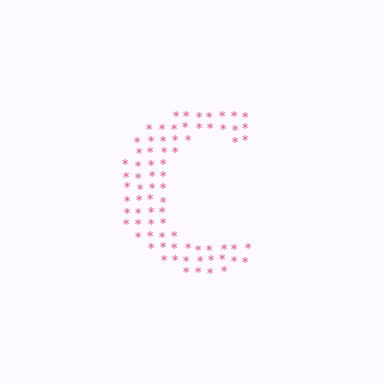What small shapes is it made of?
It is made of small asterisks.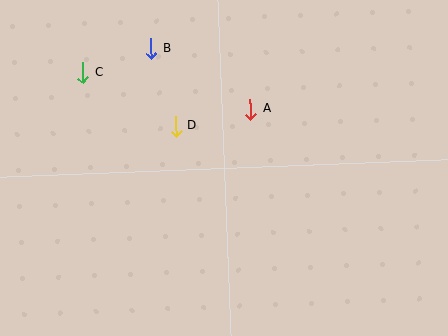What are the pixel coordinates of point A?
Point A is at (251, 109).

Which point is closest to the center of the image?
Point D at (176, 126) is closest to the center.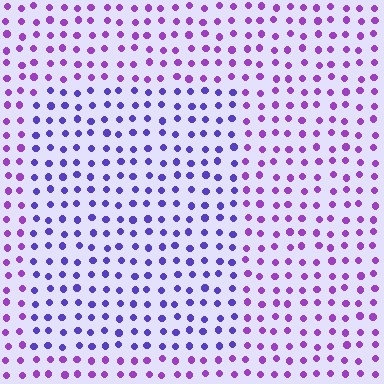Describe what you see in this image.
The image is filled with small purple elements in a uniform arrangement. A rectangle-shaped region is visible where the elements are tinted to a slightly different hue, forming a subtle color boundary.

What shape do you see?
I see a rectangle.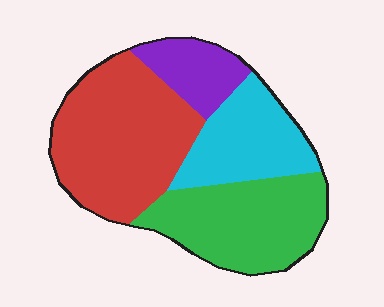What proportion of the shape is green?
Green covers about 30% of the shape.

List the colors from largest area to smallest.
From largest to smallest: red, green, cyan, purple.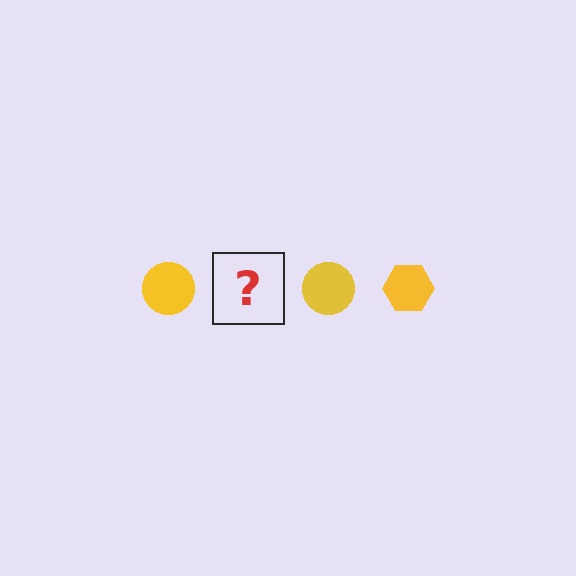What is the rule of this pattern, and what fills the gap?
The rule is that the pattern cycles through circle, hexagon shapes in yellow. The gap should be filled with a yellow hexagon.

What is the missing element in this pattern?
The missing element is a yellow hexagon.